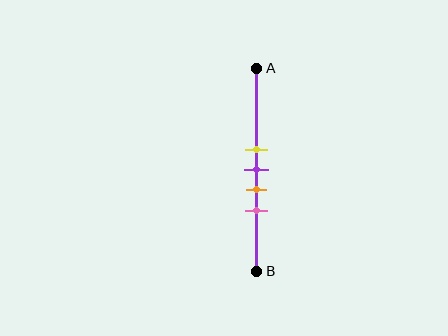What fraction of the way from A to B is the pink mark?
The pink mark is approximately 70% (0.7) of the way from A to B.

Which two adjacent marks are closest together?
The yellow and purple marks are the closest adjacent pair.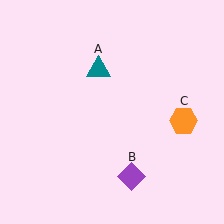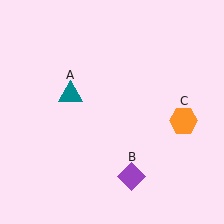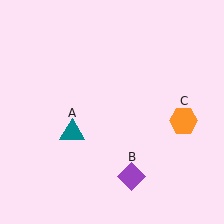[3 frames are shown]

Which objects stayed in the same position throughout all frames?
Purple diamond (object B) and orange hexagon (object C) remained stationary.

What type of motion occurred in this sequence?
The teal triangle (object A) rotated counterclockwise around the center of the scene.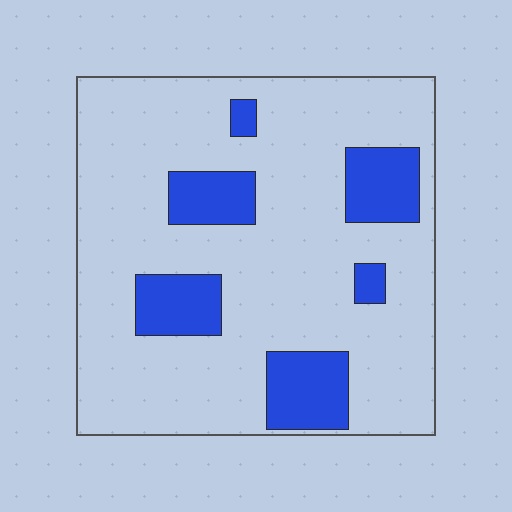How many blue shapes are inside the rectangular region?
6.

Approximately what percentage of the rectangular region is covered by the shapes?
Approximately 20%.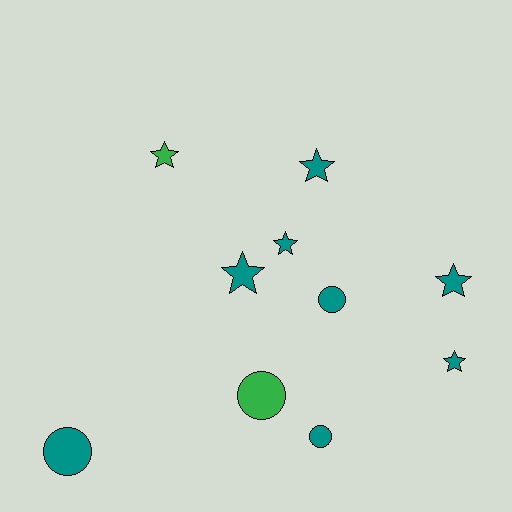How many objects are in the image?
There are 10 objects.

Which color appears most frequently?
Teal, with 8 objects.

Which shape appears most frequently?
Star, with 6 objects.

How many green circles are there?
There is 1 green circle.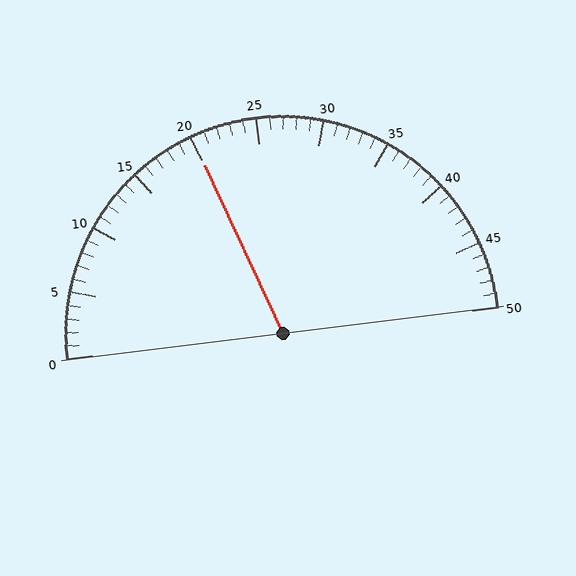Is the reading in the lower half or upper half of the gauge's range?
The reading is in the lower half of the range (0 to 50).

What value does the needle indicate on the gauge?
The needle indicates approximately 20.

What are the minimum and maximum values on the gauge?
The gauge ranges from 0 to 50.